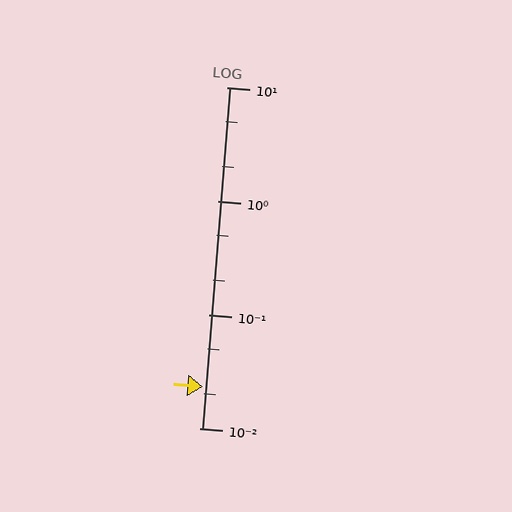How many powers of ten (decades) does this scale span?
The scale spans 3 decades, from 0.01 to 10.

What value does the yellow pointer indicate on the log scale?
The pointer indicates approximately 0.023.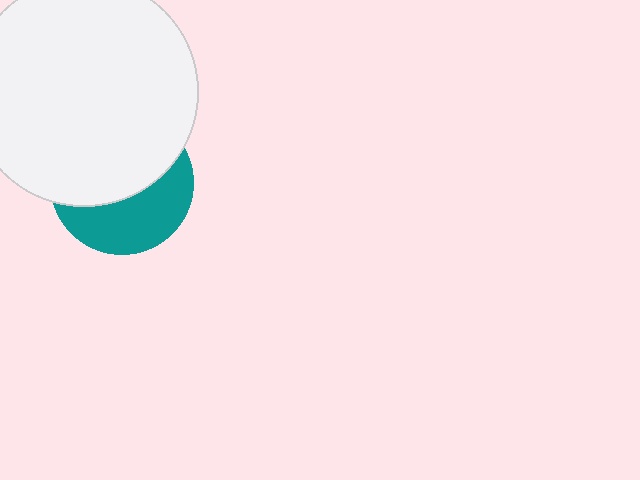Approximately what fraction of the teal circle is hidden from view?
Roughly 57% of the teal circle is hidden behind the white circle.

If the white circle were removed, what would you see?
You would see the complete teal circle.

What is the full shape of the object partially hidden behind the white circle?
The partially hidden object is a teal circle.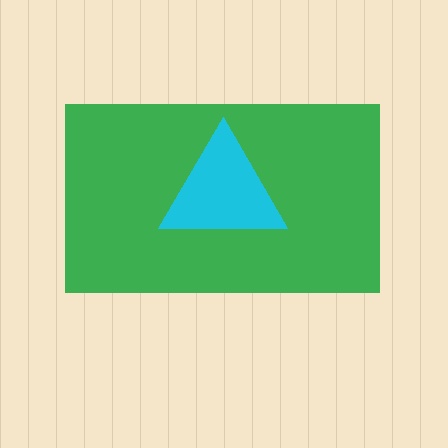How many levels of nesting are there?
2.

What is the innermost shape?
The cyan triangle.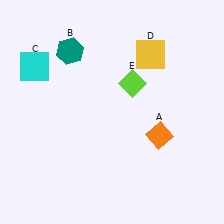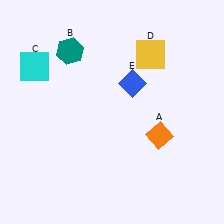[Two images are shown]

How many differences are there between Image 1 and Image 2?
There is 1 difference between the two images.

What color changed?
The diamond (E) changed from lime in Image 1 to blue in Image 2.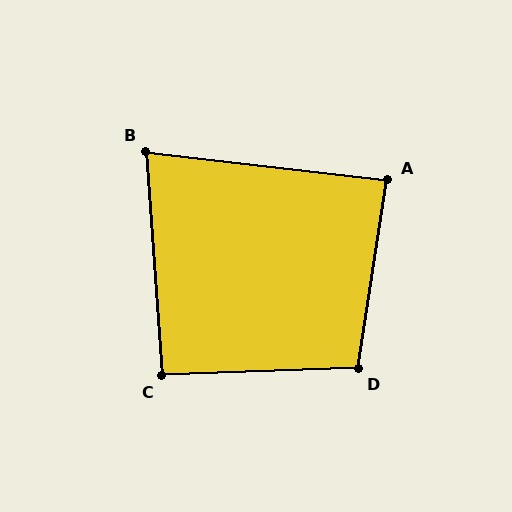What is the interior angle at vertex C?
Approximately 92 degrees (approximately right).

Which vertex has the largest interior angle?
D, at approximately 101 degrees.